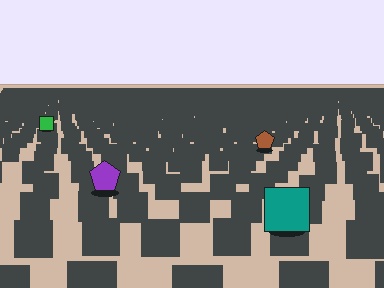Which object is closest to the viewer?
The teal square is closest. The texture marks near it are larger and more spread out.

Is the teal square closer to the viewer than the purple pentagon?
Yes. The teal square is closer — you can tell from the texture gradient: the ground texture is coarser near it.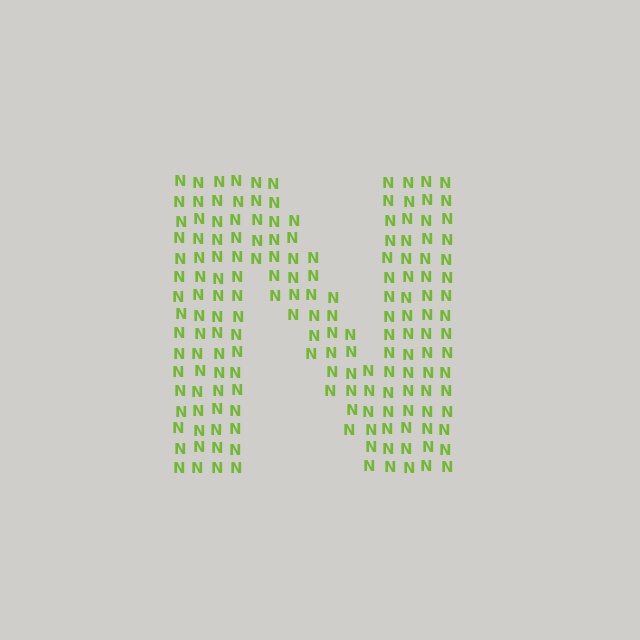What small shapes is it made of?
It is made of small letter N's.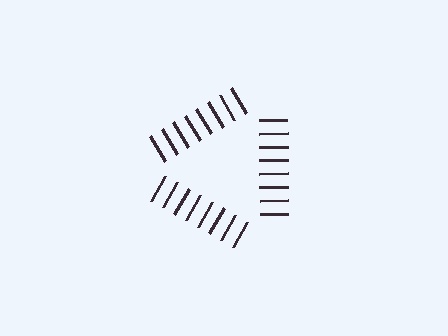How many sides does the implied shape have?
3 sides — the line-ends trace a triangle.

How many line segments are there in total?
24 — 8 along each of the 3 edges.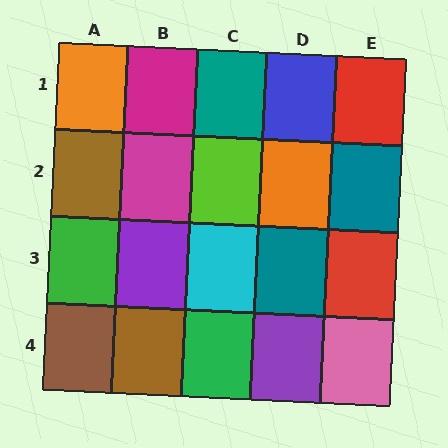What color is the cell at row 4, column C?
Green.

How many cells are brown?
3 cells are brown.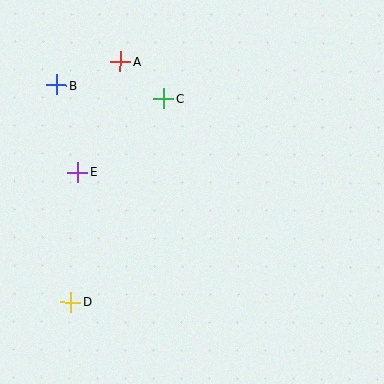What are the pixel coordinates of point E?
Point E is at (78, 172).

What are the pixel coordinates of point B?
Point B is at (57, 85).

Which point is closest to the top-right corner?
Point C is closest to the top-right corner.